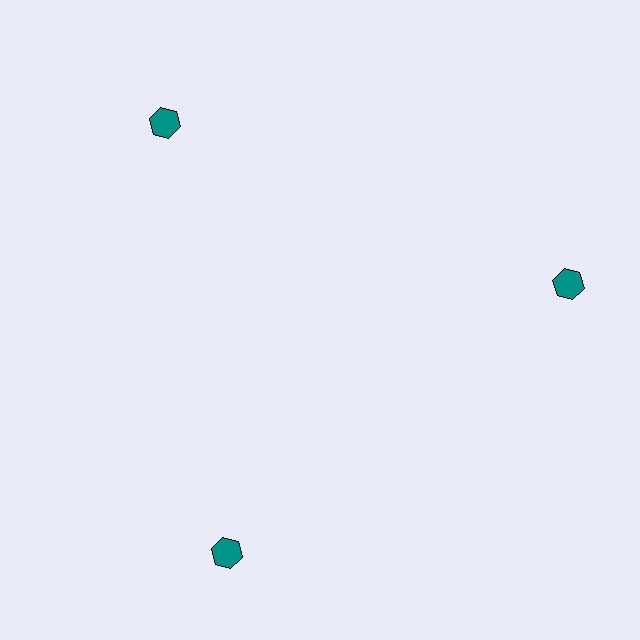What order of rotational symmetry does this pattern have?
This pattern has 3-fold rotational symmetry.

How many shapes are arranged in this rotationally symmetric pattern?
There are 3 shapes, arranged in 3 groups of 1.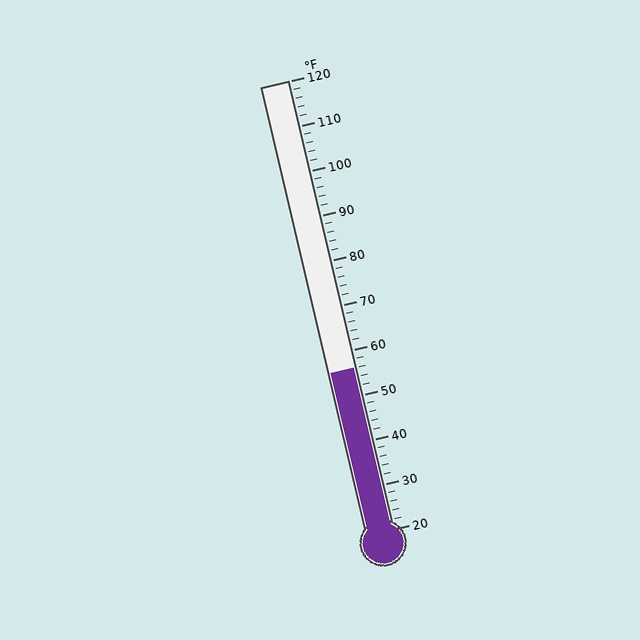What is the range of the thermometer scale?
The thermometer scale ranges from 20°F to 120°F.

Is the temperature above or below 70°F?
The temperature is below 70°F.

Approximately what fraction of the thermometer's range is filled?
The thermometer is filled to approximately 35% of its range.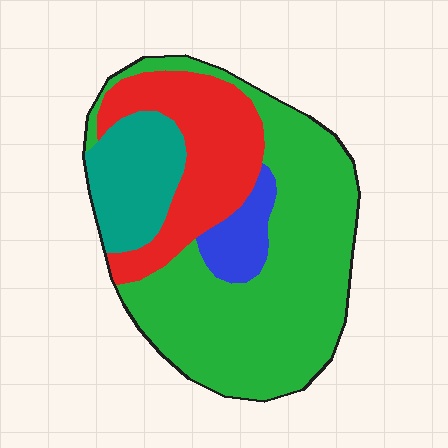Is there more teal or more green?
Green.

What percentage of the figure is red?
Red covers 24% of the figure.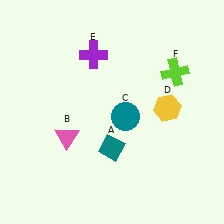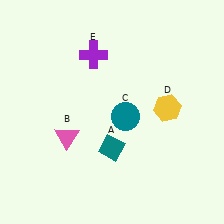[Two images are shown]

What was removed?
The lime cross (F) was removed in Image 2.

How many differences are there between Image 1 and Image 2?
There is 1 difference between the two images.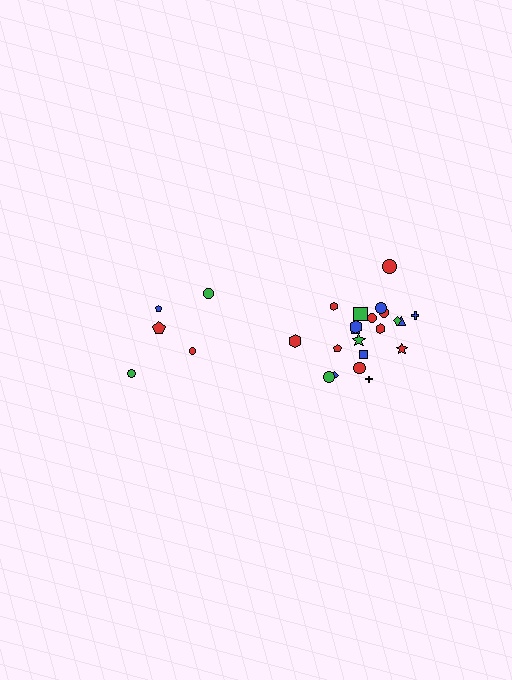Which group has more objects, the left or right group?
The right group.